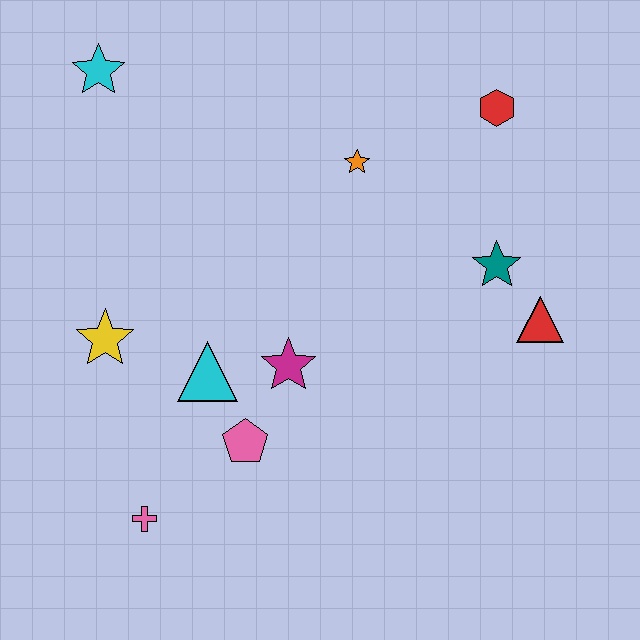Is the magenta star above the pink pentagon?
Yes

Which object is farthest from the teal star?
The cyan star is farthest from the teal star.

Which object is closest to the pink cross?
The pink pentagon is closest to the pink cross.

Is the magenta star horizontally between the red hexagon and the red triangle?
No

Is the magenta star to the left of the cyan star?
No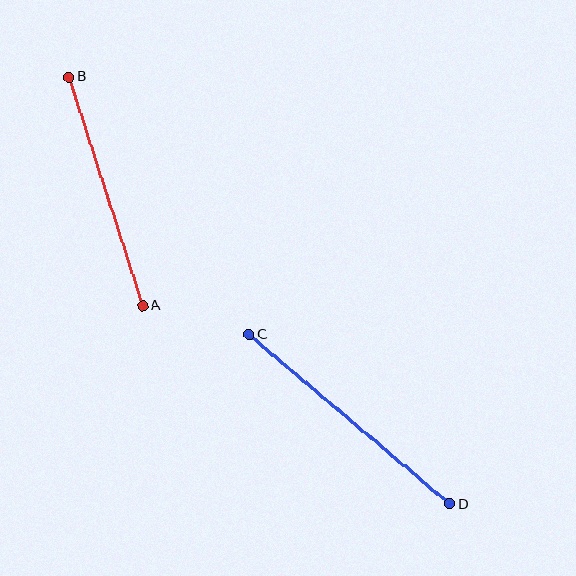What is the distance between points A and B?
The distance is approximately 240 pixels.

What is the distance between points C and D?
The distance is approximately 263 pixels.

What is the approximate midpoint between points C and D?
The midpoint is at approximately (349, 419) pixels.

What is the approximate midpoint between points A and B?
The midpoint is at approximately (106, 191) pixels.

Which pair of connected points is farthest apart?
Points C and D are farthest apart.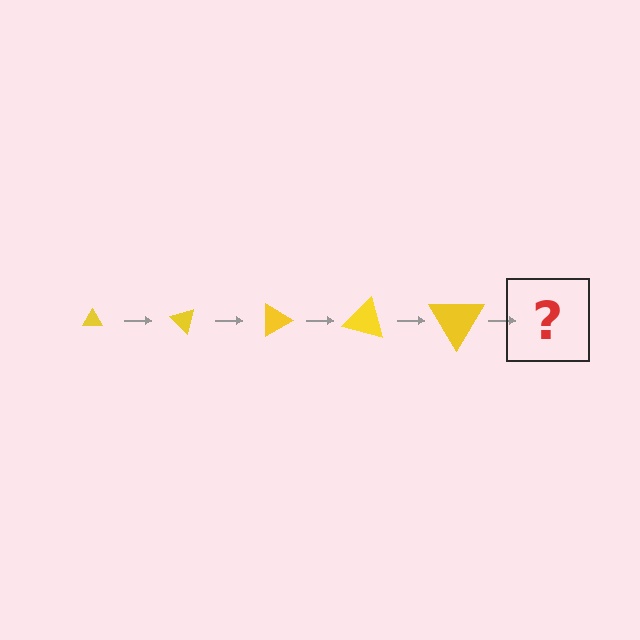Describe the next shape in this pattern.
It should be a triangle, larger than the previous one and rotated 225 degrees from the start.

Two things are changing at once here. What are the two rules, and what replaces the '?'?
The two rules are that the triangle grows larger each step and it rotates 45 degrees each step. The '?' should be a triangle, larger than the previous one and rotated 225 degrees from the start.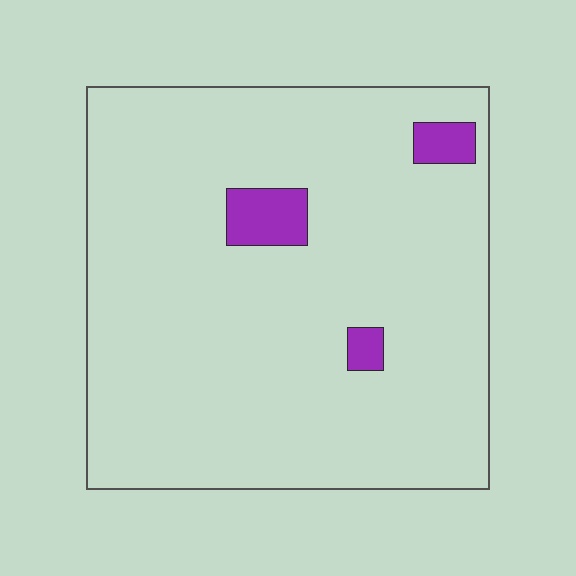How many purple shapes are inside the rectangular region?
3.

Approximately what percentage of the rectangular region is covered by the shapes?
Approximately 5%.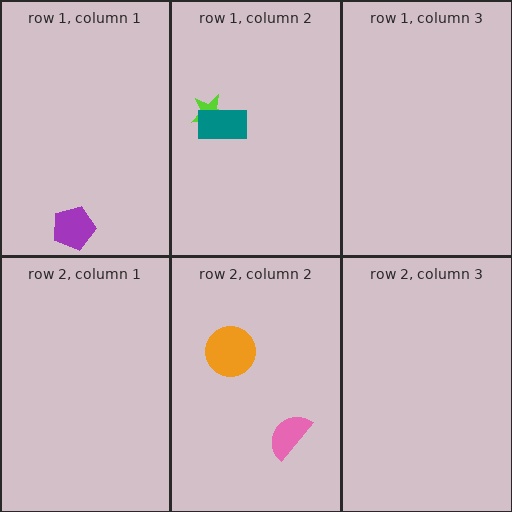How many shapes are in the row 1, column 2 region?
2.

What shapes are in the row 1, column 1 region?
The purple pentagon.